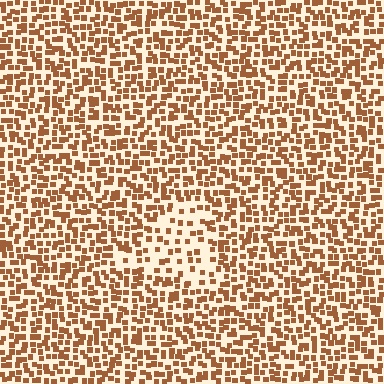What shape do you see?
I see a triangle.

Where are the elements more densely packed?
The elements are more densely packed outside the triangle boundary.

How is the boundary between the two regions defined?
The boundary is defined by a change in element density (approximately 2.0x ratio). All elements are the same color, size, and shape.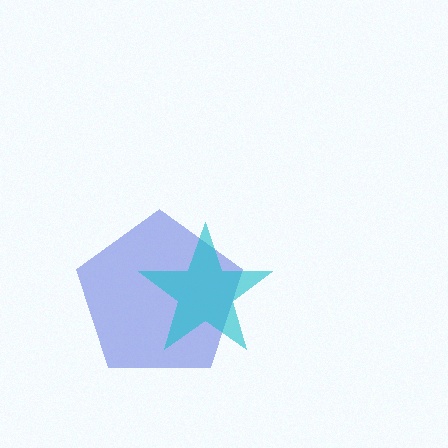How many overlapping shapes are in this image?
There are 2 overlapping shapes in the image.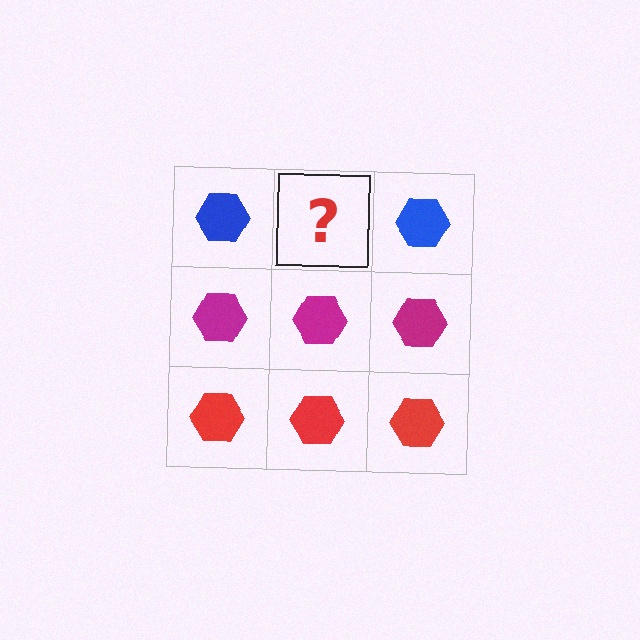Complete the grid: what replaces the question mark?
The question mark should be replaced with a blue hexagon.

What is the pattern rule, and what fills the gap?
The rule is that each row has a consistent color. The gap should be filled with a blue hexagon.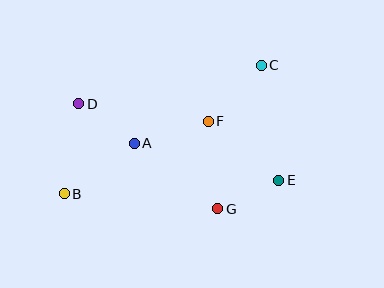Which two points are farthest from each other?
Points B and C are farthest from each other.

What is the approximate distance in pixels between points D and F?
The distance between D and F is approximately 131 pixels.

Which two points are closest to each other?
Points E and G are closest to each other.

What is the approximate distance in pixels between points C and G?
The distance between C and G is approximately 150 pixels.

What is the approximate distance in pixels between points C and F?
The distance between C and F is approximately 77 pixels.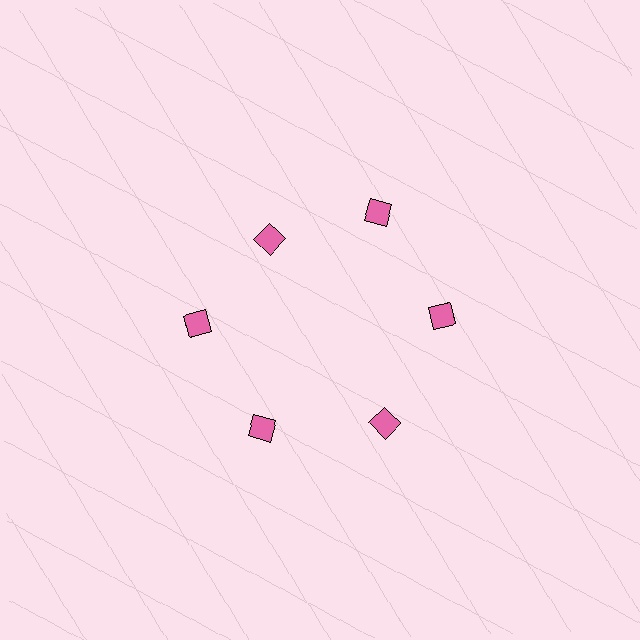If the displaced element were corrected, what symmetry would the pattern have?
It would have 6-fold rotational symmetry — the pattern would map onto itself every 60 degrees.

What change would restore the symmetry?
The symmetry would be restored by moving it outward, back onto the ring so that all 6 squares sit at equal angles and equal distance from the center.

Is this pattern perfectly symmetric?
No. The 6 pink squares are arranged in a ring, but one element near the 11 o'clock position is pulled inward toward the center, breaking the 6-fold rotational symmetry.